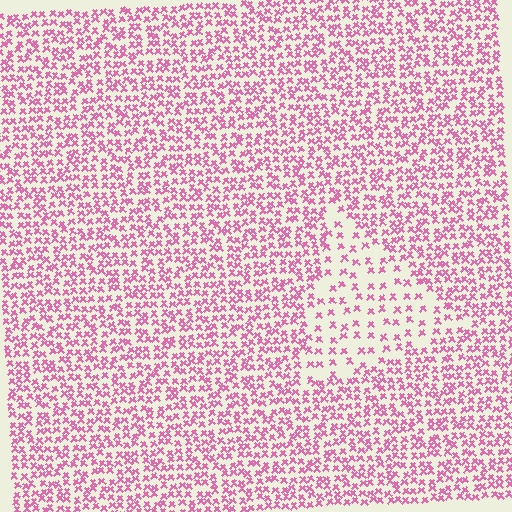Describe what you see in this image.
The image contains small pink elements arranged at two different densities. A triangle-shaped region is visible where the elements are less densely packed than the surrounding area.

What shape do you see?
I see a triangle.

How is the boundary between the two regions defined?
The boundary is defined by a change in element density (approximately 2.2x ratio). All elements are the same color, size, and shape.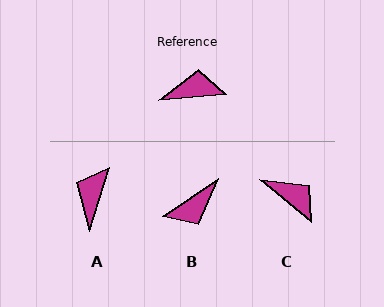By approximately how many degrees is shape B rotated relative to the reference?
Approximately 151 degrees clockwise.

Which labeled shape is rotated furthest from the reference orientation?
B, about 151 degrees away.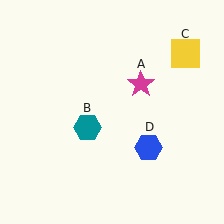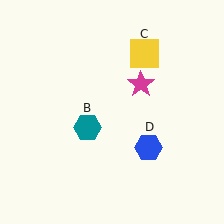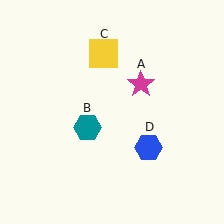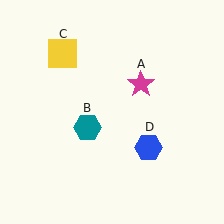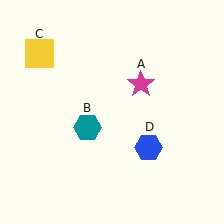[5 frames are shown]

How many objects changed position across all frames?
1 object changed position: yellow square (object C).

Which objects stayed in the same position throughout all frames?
Magenta star (object A) and teal hexagon (object B) and blue hexagon (object D) remained stationary.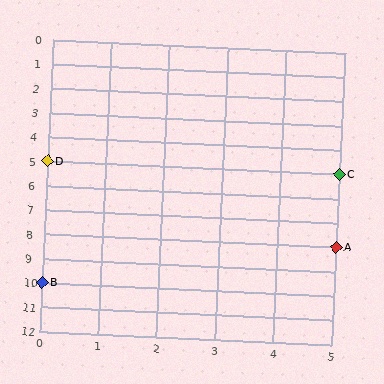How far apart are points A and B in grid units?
Points A and B are 5 columns and 2 rows apart (about 5.4 grid units diagonally).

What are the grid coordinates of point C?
Point C is at grid coordinates (5, 5).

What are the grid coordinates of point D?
Point D is at grid coordinates (0, 5).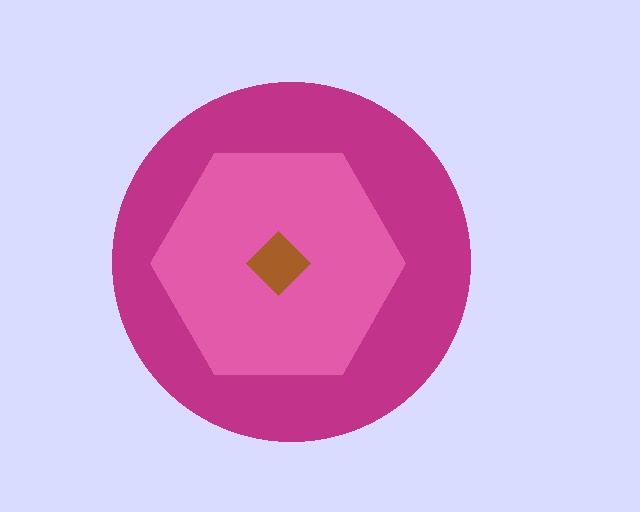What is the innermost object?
The brown diamond.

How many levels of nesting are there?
3.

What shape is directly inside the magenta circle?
The pink hexagon.